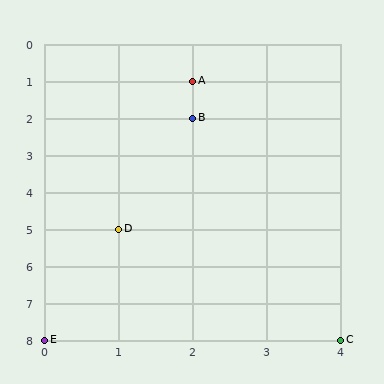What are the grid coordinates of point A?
Point A is at grid coordinates (2, 1).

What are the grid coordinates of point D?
Point D is at grid coordinates (1, 5).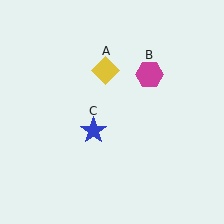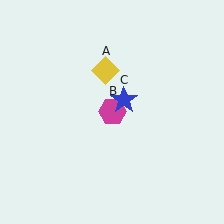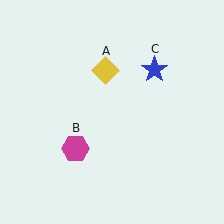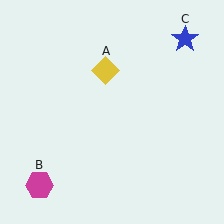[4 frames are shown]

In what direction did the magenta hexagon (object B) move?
The magenta hexagon (object B) moved down and to the left.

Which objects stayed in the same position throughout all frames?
Yellow diamond (object A) remained stationary.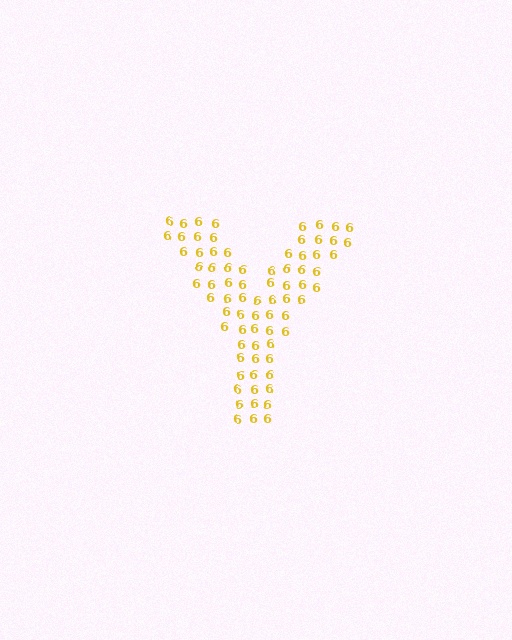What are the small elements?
The small elements are digit 6's.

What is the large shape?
The large shape is the letter Y.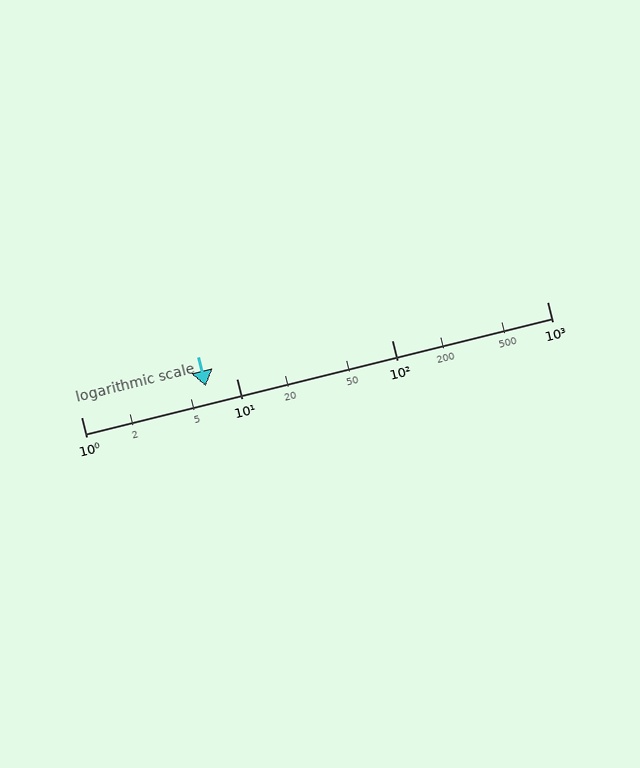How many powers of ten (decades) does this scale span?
The scale spans 3 decades, from 1 to 1000.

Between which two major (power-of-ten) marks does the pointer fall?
The pointer is between 1 and 10.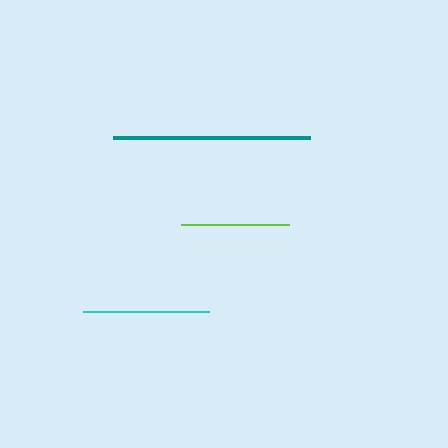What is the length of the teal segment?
The teal segment is approximately 197 pixels long.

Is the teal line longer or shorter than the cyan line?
The teal line is longer than the cyan line.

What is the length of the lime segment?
The lime segment is approximately 108 pixels long.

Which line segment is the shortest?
The lime line is the shortest at approximately 108 pixels.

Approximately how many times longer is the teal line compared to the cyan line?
The teal line is approximately 1.6 times the length of the cyan line.